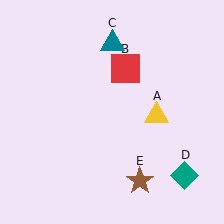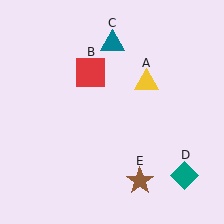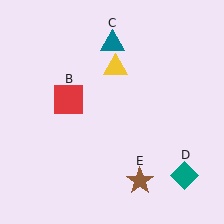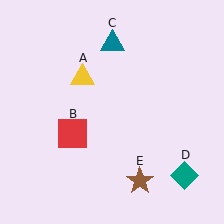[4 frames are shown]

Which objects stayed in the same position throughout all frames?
Teal triangle (object C) and teal diamond (object D) and brown star (object E) remained stationary.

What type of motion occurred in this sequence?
The yellow triangle (object A), red square (object B) rotated counterclockwise around the center of the scene.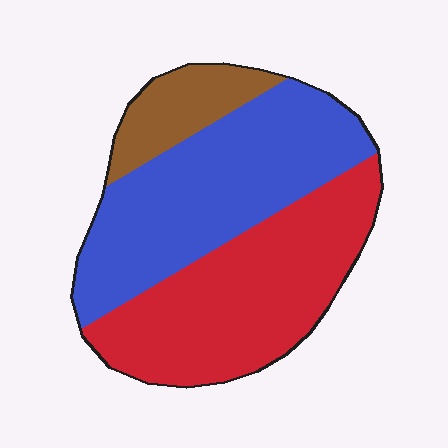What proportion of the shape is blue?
Blue takes up between a quarter and a half of the shape.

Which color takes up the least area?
Brown, at roughly 15%.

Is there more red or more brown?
Red.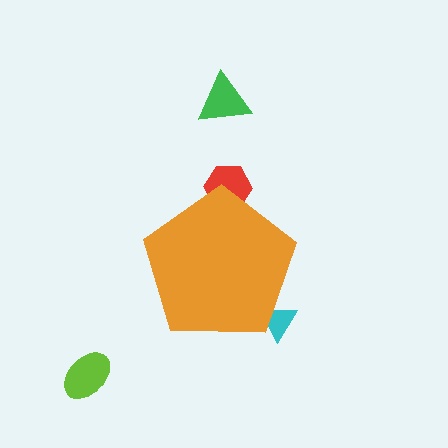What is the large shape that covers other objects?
An orange pentagon.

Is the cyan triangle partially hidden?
Yes, the cyan triangle is partially hidden behind the orange pentagon.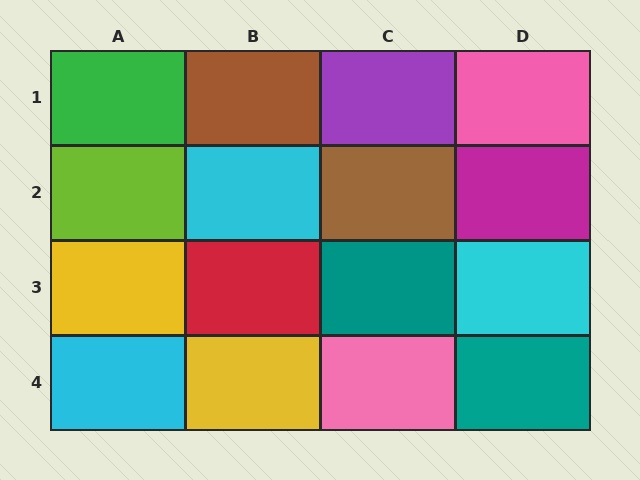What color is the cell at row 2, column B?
Cyan.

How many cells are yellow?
2 cells are yellow.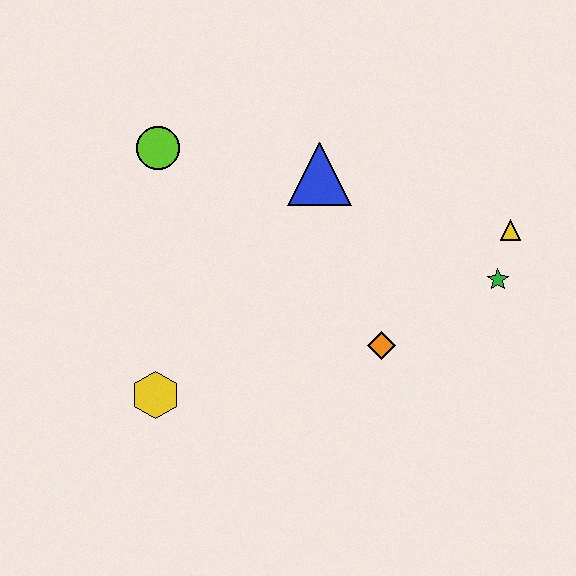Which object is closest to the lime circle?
The blue triangle is closest to the lime circle.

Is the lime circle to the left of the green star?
Yes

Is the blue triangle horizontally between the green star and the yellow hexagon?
Yes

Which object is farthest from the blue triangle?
The yellow hexagon is farthest from the blue triangle.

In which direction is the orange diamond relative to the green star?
The orange diamond is to the left of the green star.